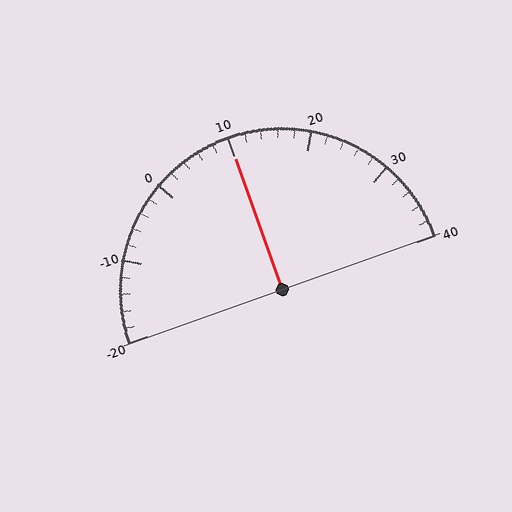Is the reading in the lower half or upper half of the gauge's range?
The reading is in the upper half of the range (-20 to 40).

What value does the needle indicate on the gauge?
The needle indicates approximately 10.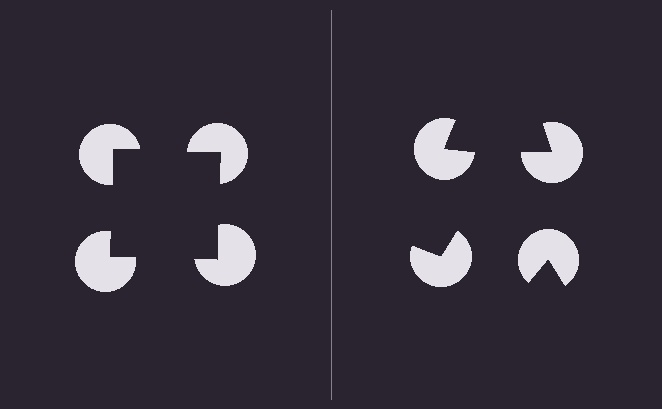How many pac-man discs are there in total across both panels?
8 — 4 on each side.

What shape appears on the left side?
An illusory square.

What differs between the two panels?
The pac-man discs are positioned identically on both sides; only the wedge orientations differ. On the left they align to a square; on the right they are misaligned.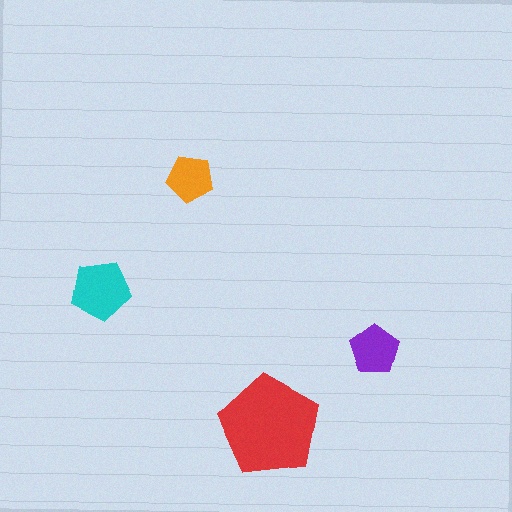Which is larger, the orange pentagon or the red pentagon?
The red one.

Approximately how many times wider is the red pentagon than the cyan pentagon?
About 1.5 times wider.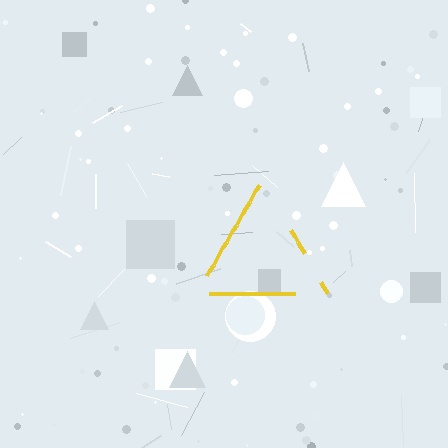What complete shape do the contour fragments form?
The contour fragments form a triangle.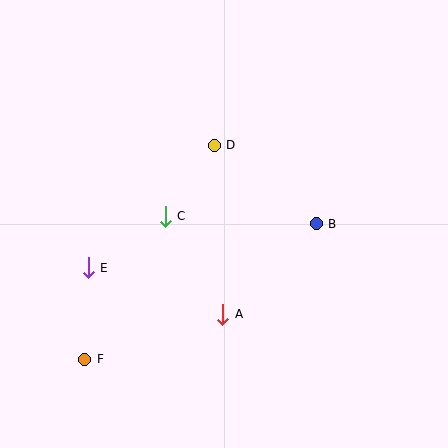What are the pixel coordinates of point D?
Point D is at (214, 145).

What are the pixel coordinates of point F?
Point F is at (85, 359).